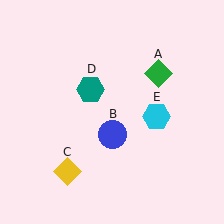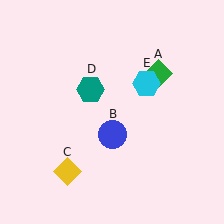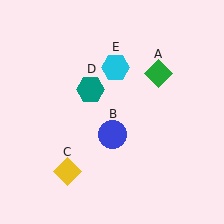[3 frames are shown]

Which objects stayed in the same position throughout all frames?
Green diamond (object A) and blue circle (object B) and yellow diamond (object C) and teal hexagon (object D) remained stationary.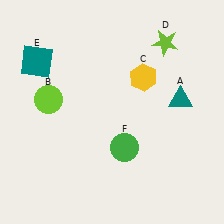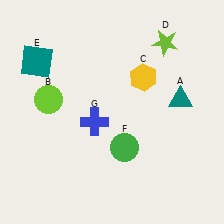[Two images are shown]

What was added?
A blue cross (G) was added in Image 2.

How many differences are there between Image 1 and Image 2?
There is 1 difference between the two images.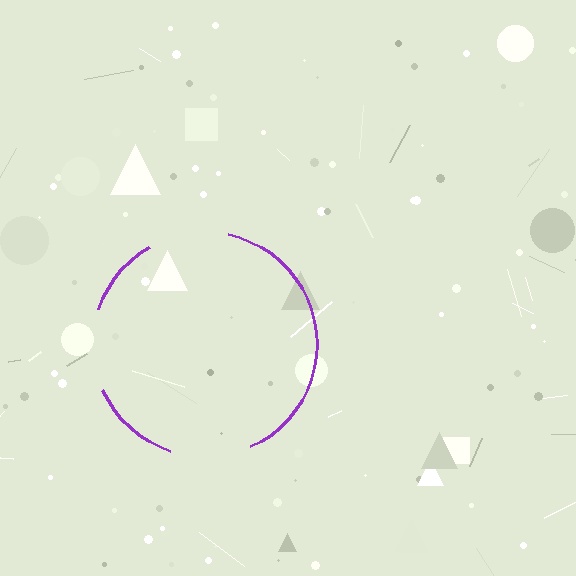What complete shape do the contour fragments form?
The contour fragments form a circle.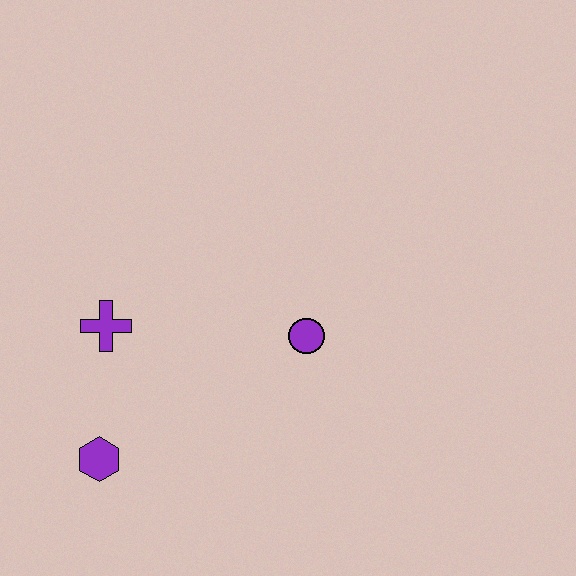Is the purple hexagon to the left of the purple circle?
Yes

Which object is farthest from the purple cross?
The purple circle is farthest from the purple cross.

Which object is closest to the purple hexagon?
The purple cross is closest to the purple hexagon.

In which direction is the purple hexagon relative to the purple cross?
The purple hexagon is below the purple cross.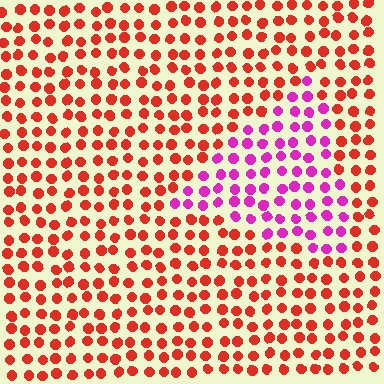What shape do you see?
I see a triangle.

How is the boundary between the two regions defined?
The boundary is defined purely by a slight shift in hue (about 54 degrees). Spacing, size, and orientation are identical on both sides.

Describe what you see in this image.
The image is filled with small red elements in a uniform arrangement. A triangle-shaped region is visible where the elements are tinted to a slightly different hue, forming a subtle color boundary.